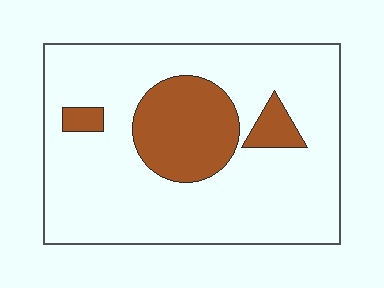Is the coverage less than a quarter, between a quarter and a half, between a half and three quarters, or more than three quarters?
Less than a quarter.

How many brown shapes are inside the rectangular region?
3.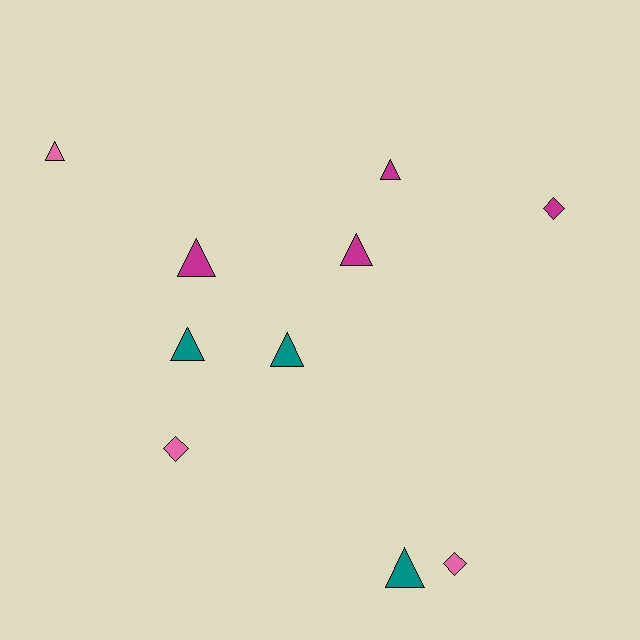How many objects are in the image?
There are 10 objects.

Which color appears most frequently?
Magenta, with 4 objects.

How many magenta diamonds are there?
There is 1 magenta diamond.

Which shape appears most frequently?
Triangle, with 7 objects.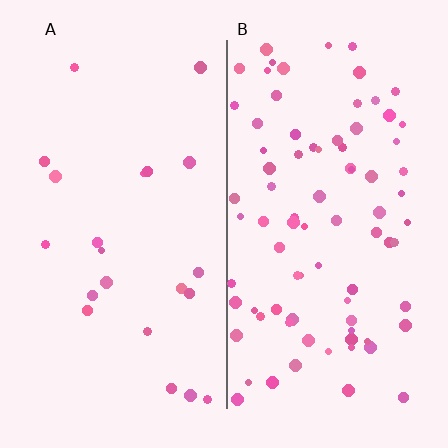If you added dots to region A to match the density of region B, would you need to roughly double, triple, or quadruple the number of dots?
Approximately quadruple.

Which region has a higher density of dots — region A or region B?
B (the right).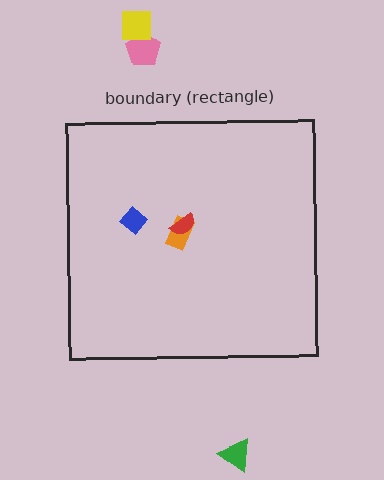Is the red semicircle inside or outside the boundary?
Inside.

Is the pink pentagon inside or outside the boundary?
Outside.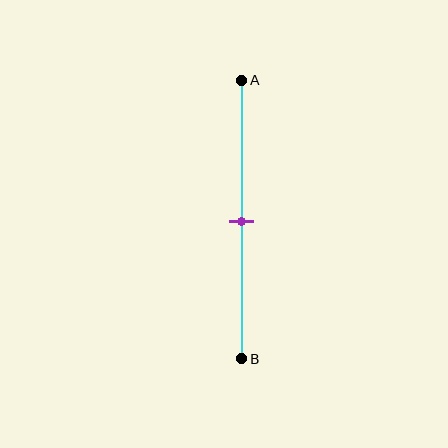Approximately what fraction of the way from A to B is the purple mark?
The purple mark is approximately 50% of the way from A to B.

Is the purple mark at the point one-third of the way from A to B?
No, the mark is at about 50% from A, not at the 33% one-third point.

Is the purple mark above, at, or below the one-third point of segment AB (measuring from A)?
The purple mark is below the one-third point of segment AB.